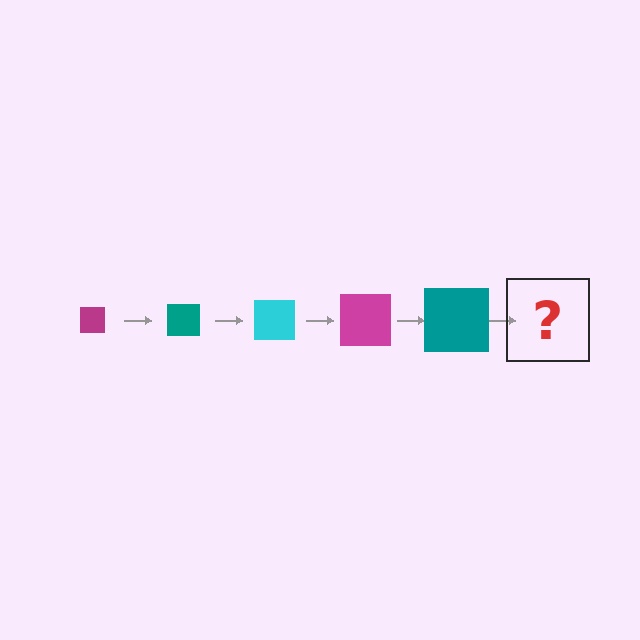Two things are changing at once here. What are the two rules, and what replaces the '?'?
The two rules are that the square grows larger each step and the color cycles through magenta, teal, and cyan. The '?' should be a cyan square, larger than the previous one.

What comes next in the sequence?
The next element should be a cyan square, larger than the previous one.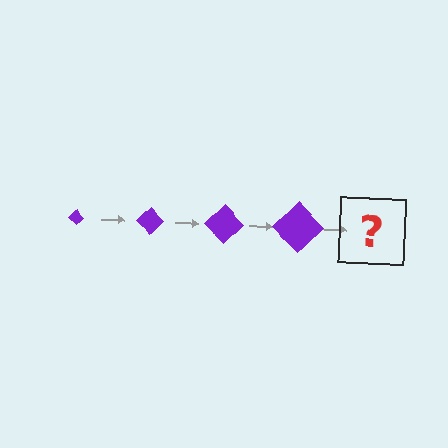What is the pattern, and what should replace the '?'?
The pattern is that the diamond gets progressively larger each step. The '?' should be a purple diamond, larger than the previous one.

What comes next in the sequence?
The next element should be a purple diamond, larger than the previous one.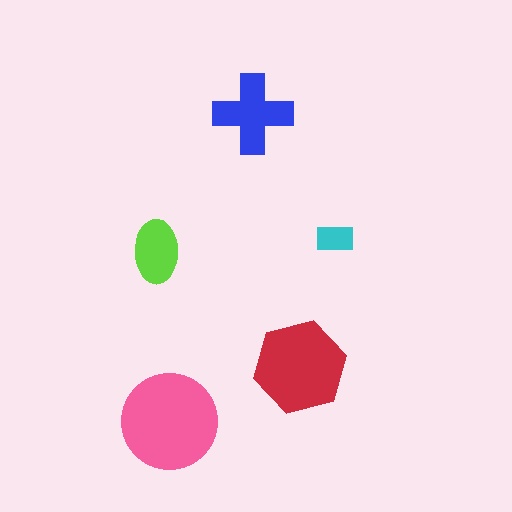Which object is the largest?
The pink circle.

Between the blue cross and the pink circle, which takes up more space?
The pink circle.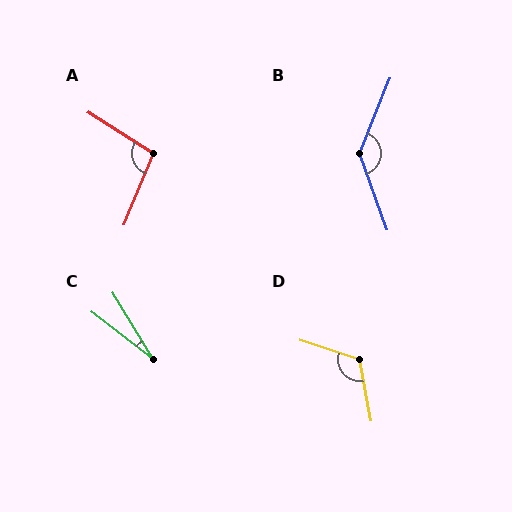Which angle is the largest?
B, at approximately 138 degrees.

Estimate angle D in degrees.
Approximately 118 degrees.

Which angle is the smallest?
C, at approximately 21 degrees.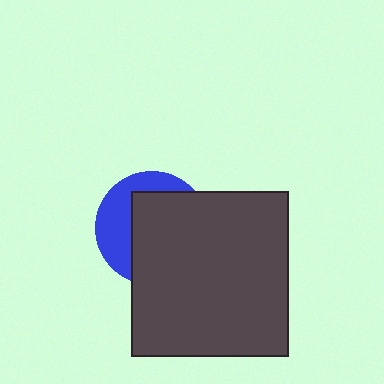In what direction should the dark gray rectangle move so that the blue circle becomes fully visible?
The dark gray rectangle should move right. That is the shortest direction to clear the overlap and leave the blue circle fully visible.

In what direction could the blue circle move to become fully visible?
The blue circle could move left. That would shift it out from behind the dark gray rectangle entirely.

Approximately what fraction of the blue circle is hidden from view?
Roughly 62% of the blue circle is hidden behind the dark gray rectangle.